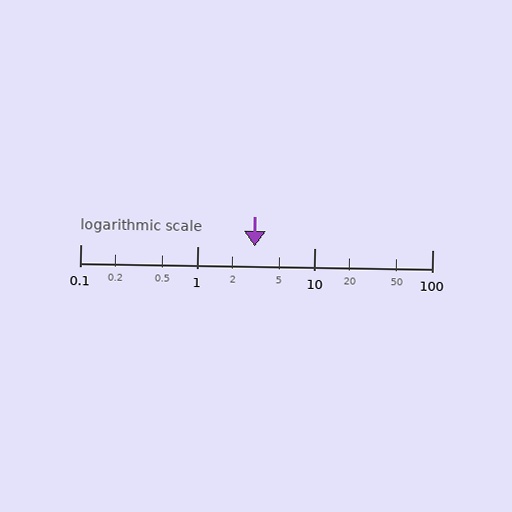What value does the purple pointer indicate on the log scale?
The pointer indicates approximately 3.1.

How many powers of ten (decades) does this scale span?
The scale spans 3 decades, from 0.1 to 100.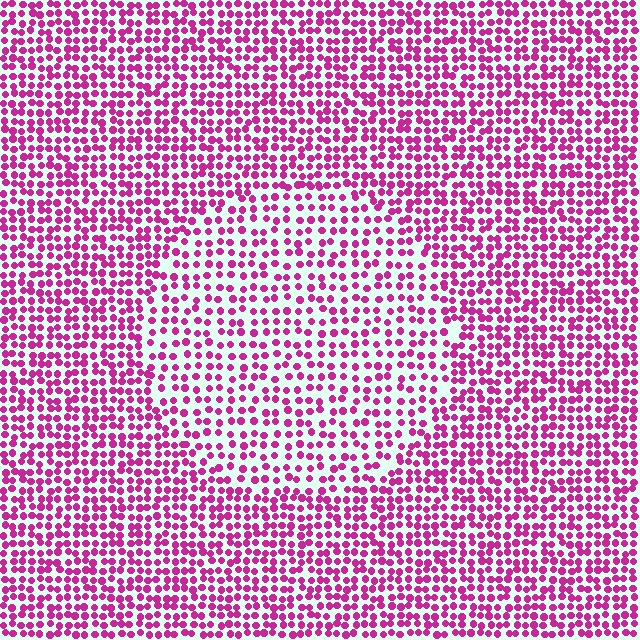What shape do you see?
I see a circle.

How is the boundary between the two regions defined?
The boundary is defined by a change in element density (approximately 1.6x ratio). All elements are the same color, size, and shape.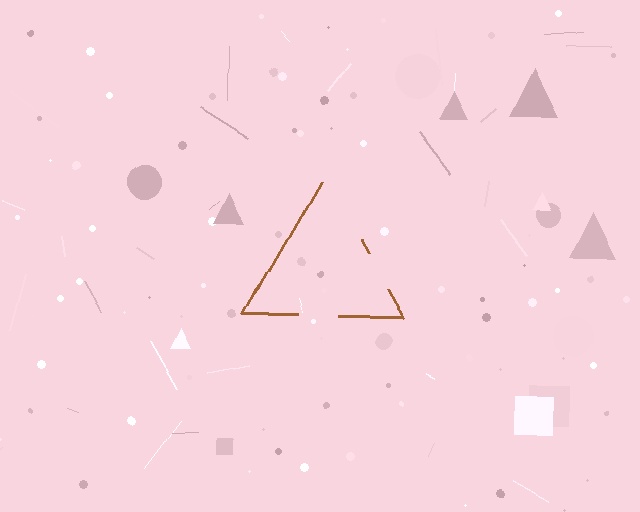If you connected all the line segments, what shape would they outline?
They would outline a triangle.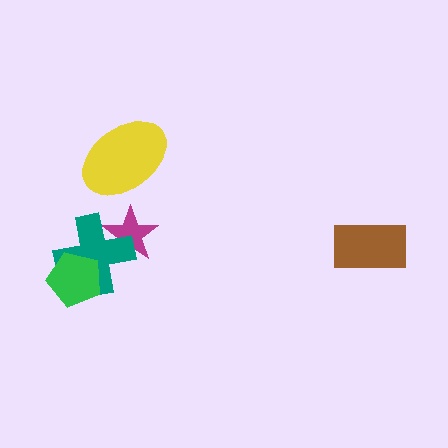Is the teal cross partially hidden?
Yes, it is partially covered by another shape.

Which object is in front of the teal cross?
The green pentagon is in front of the teal cross.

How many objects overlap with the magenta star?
1 object overlaps with the magenta star.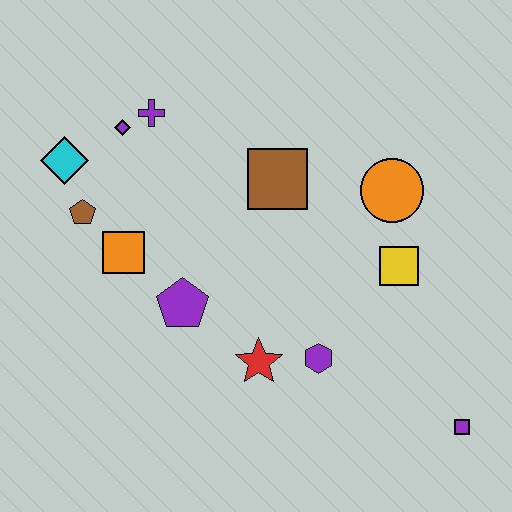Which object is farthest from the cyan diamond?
The purple square is farthest from the cyan diamond.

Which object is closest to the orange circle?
The yellow square is closest to the orange circle.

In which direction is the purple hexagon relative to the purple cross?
The purple hexagon is below the purple cross.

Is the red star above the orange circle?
No